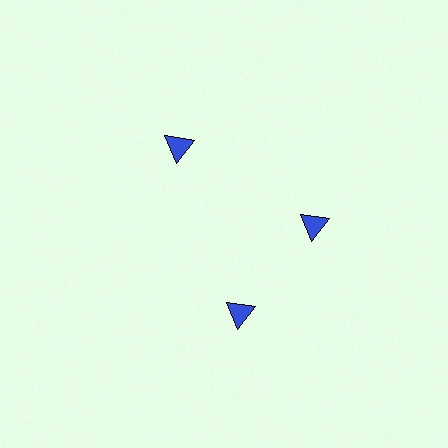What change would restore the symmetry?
The symmetry would be restored by rotating it back into even spacing with its neighbors so that all 3 triangles sit at equal angles and equal distance from the center.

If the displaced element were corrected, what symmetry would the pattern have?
It would have 3-fold rotational symmetry — the pattern would map onto itself every 120 degrees.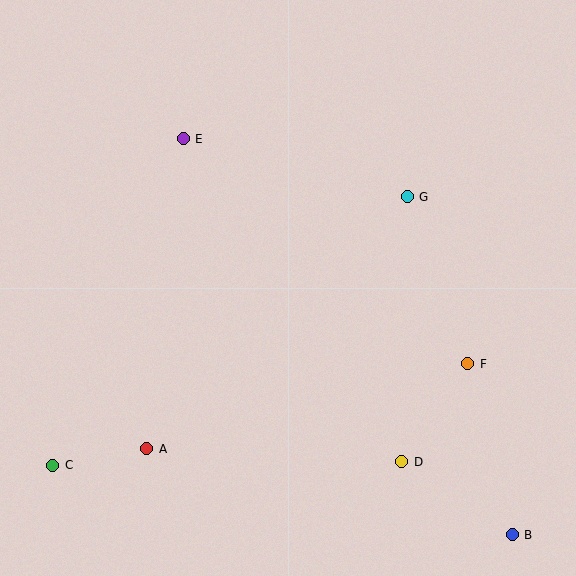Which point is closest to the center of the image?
Point G at (407, 197) is closest to the center.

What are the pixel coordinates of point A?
Point A is at (147, 449).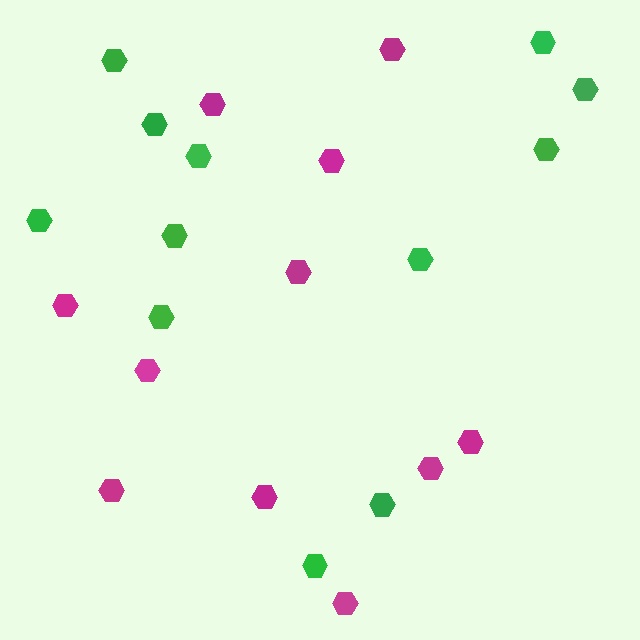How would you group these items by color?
There are 2 groups: one group of green hexagons (12) and one group of magenta hexagons (11).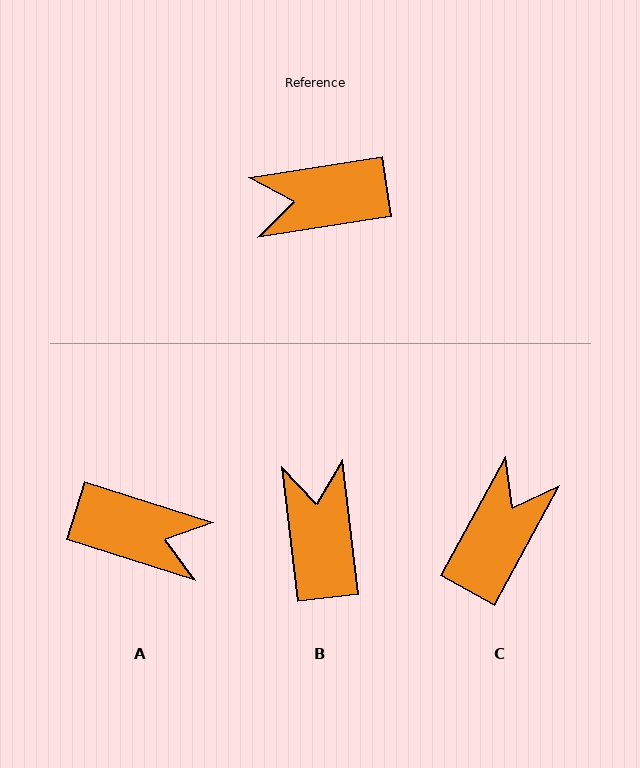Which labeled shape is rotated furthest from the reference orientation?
A, about 154 degrees away.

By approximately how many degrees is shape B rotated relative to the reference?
Approximately 92 degrees clockwise.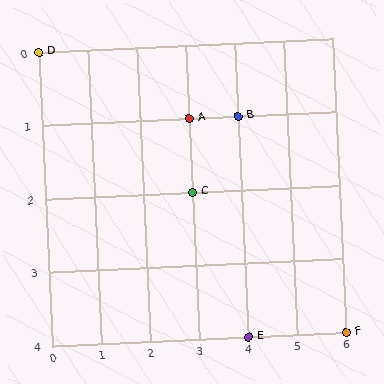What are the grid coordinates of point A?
Point A is at grid coordinates (3, 1).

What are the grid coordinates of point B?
Point B is at grid coordinates (4, 1).